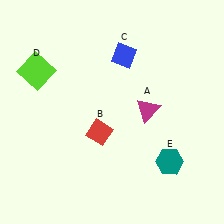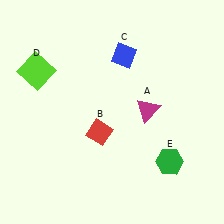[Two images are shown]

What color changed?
The hexagon (E) changed from teal in Image 1 to green in Image 2.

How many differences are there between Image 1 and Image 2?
There is 1 difference between the two images.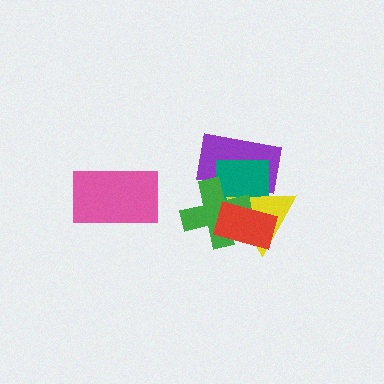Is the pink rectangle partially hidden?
No, no other shape covers it.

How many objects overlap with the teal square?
4 objects overlap with the teal square.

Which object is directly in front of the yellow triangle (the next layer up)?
The green cross is directly in front of the yellow triangle.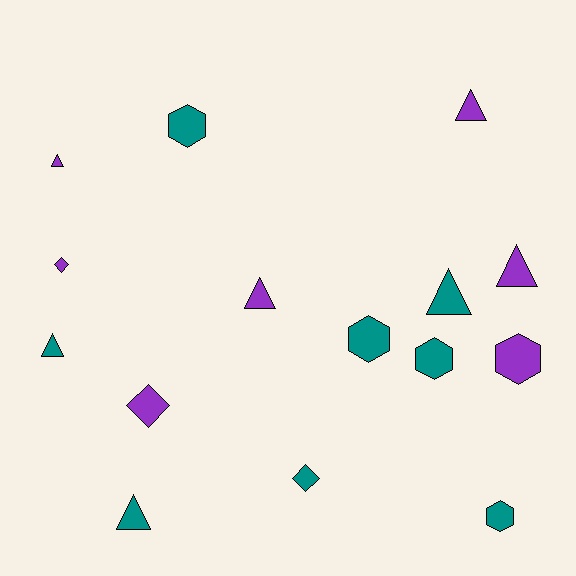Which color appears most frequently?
Teal, with 8 objects.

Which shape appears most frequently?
Triangle, with 7 objects.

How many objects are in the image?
There are 15 objects.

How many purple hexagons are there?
There is 1 purple hexagon.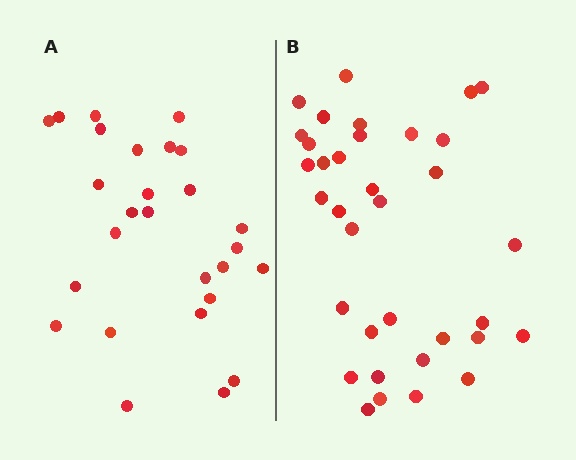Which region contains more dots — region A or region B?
Region B (the right region) has more dots.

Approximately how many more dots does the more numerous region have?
Region B has roughly 8 or so more dots than region A.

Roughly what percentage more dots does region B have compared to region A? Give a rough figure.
About 30% more.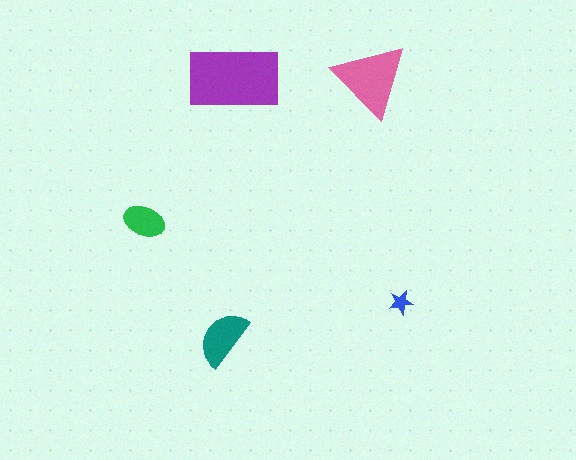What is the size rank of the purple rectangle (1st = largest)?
1st.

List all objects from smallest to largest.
The blue star, the green ellipse, the teal semicircle, the pink triangle, the purple rectangle.